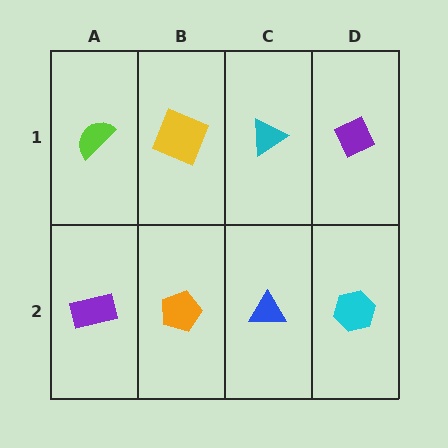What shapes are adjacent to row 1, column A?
A purple rectangle (row 2, column A), a yellow square (row 1, column B).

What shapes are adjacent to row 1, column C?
A blue triangle (row 2, column C), a yellow square (row 1, column B), a purple diamond (row 1, column D).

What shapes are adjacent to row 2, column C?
A cyan triangle (row 1, column C), an orange pentagon (row 2, column B), a cyan hexagon (row 2, column D).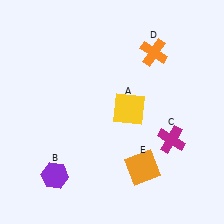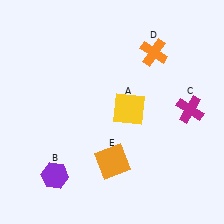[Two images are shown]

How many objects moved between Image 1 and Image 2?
2 objects moved between the two images.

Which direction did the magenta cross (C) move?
The magenta cross (C) moved up.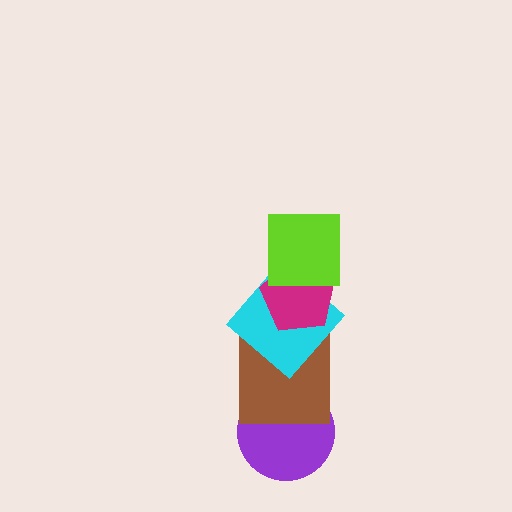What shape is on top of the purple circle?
The brown square is on top of the purple circle.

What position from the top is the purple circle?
The purple circle is 5th from the top.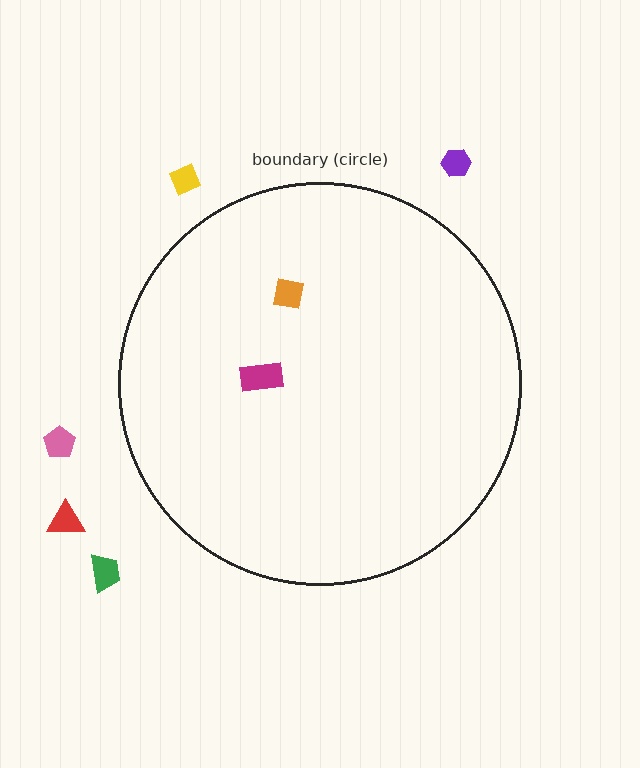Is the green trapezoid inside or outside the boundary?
Outside.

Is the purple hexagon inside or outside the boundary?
Outside.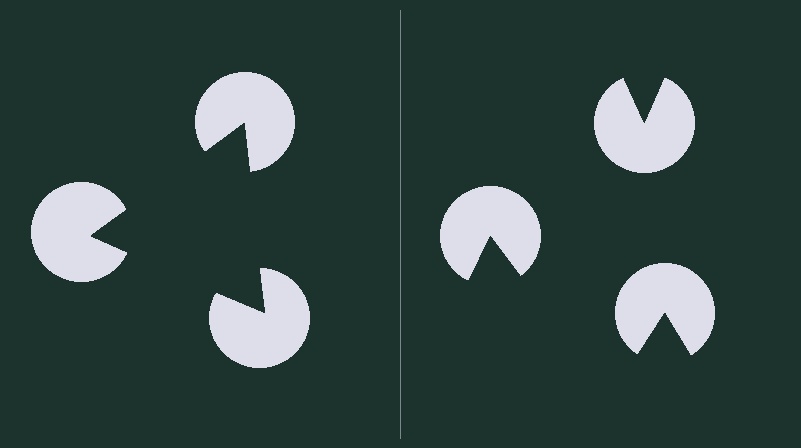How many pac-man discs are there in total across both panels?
6 — 3 on each side.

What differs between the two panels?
The pac-man discs are positioned identically on both sides; only the wedge orientations differ. On the left they align to a triangle; on the right they are misaligned.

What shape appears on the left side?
An illusory triangle.